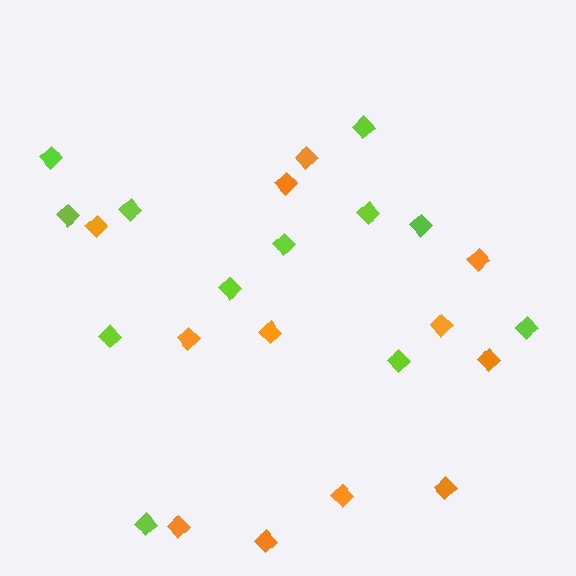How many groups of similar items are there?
There are 2 groups: one group of orange diamonds (12) and one group of lime diamonds (12).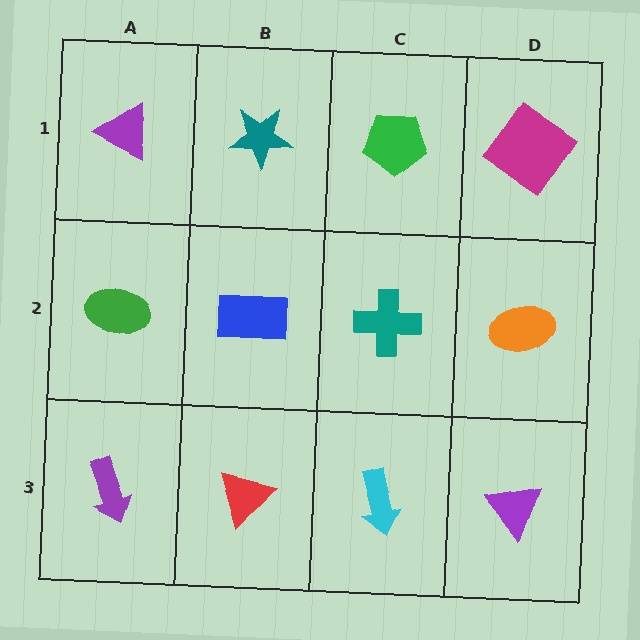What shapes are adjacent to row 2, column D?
A magenta diamond (row 1, column D), a purple triangle (row 3, column D), a teal cross (row 2, column C).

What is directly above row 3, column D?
An orange ellipse.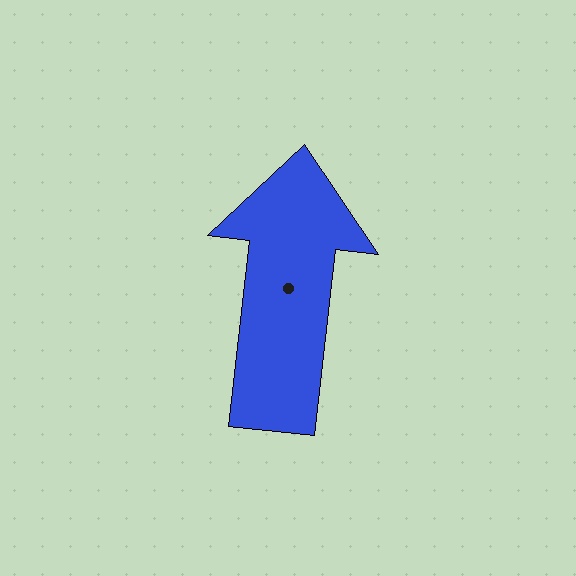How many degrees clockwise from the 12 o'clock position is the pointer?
Approximately 6 degrees.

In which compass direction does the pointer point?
North.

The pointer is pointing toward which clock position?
Roughly 12 o'clock.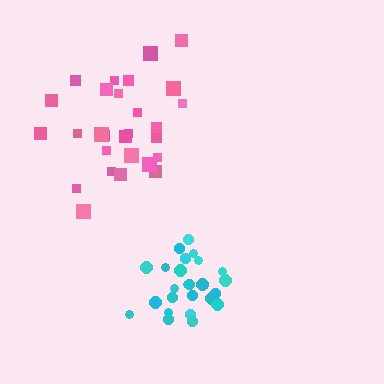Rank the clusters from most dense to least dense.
cyan, pink.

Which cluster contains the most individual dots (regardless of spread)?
Pink (29).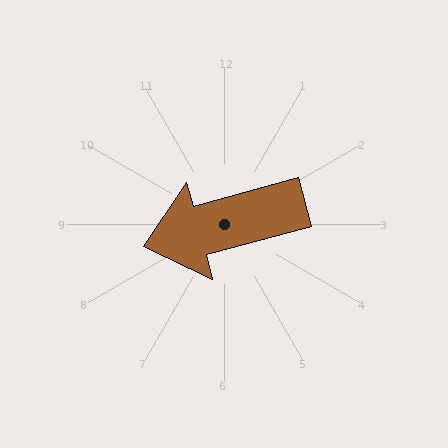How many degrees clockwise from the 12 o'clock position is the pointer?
Approximately 255 degrees.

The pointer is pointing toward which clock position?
Roughly 8 o'clock.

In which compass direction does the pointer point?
West.